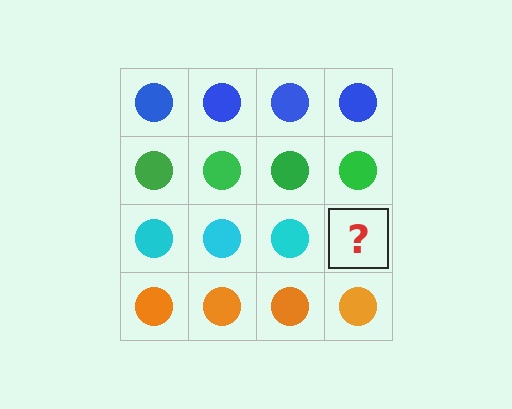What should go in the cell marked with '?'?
The missing cell should contain a cyan circle.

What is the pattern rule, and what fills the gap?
The rule is that each row has a consistent color. The gap should be filled with a cyan circle.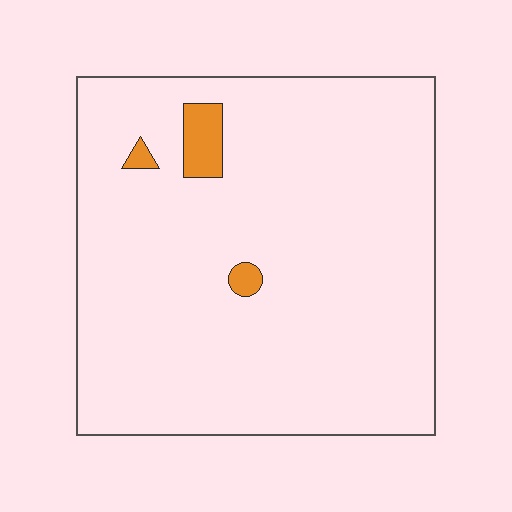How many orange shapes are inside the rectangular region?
3.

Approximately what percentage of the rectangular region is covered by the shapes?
Approximately 5%.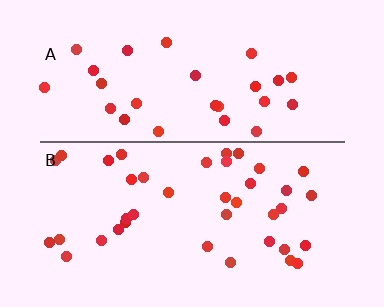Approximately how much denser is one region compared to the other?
Approximately 1.4× — region B over region A.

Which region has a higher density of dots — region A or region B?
B (the bottom).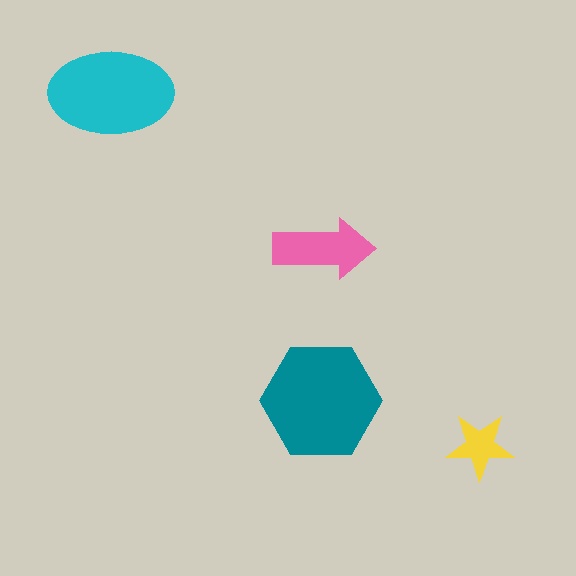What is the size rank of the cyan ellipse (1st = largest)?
2nd.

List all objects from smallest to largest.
The yellow star, the pink arrow, the cyan ellipse, the teal hexagon.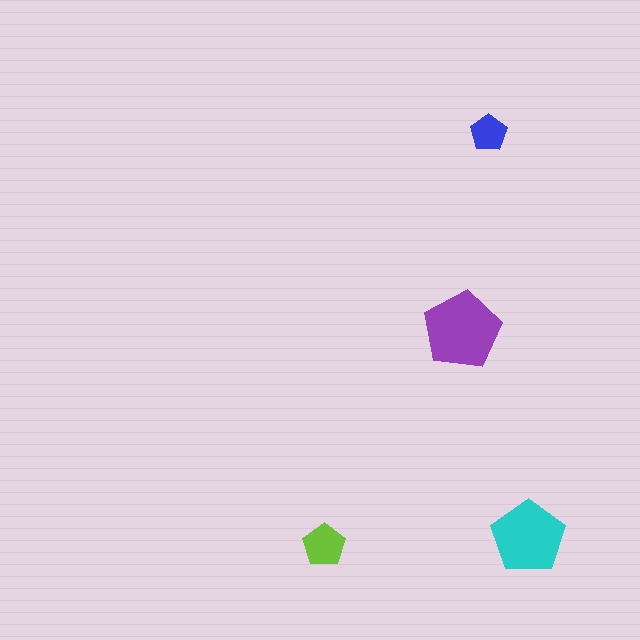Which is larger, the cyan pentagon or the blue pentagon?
The cyan one.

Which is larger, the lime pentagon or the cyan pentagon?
The cyan one.